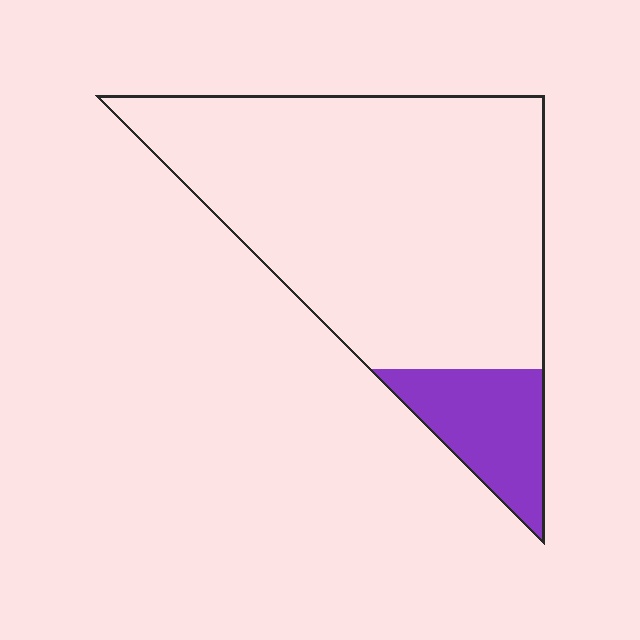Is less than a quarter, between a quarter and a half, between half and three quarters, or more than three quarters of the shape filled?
Less than a quarter.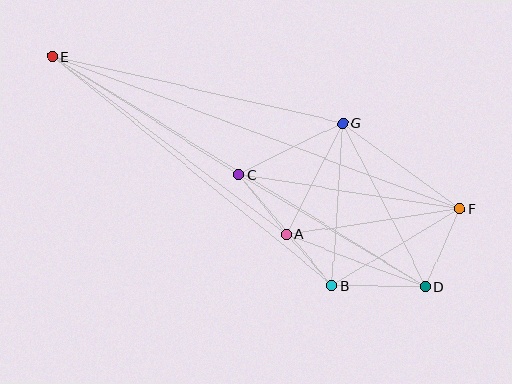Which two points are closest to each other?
Points A and B are closest to each other.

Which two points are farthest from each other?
Points D and E are farthest from each other.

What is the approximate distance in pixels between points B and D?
The distance between B and D is approximately 94 pixels.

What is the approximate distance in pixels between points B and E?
The distance between B and E is approximately 361 pixels.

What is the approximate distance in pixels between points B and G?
The distance between B and G is approximately 163 pixels.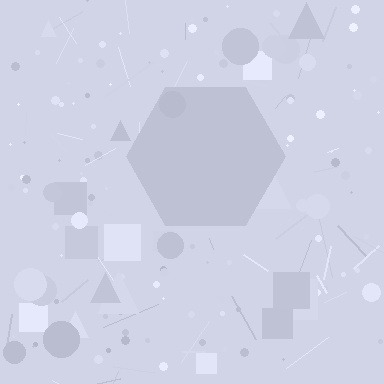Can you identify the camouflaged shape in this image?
The camouflaged shape is a hexagon.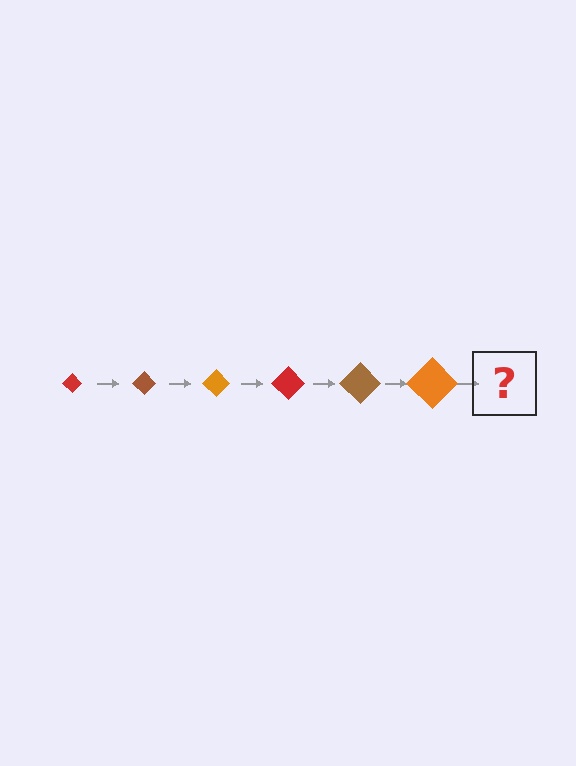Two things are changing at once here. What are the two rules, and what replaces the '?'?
The two rules are that the diamond grows larger each step and the color cycles through red, brown, and orange. The '?' should be a red diamond, larger than the previous one.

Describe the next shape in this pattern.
It should be a red diamond, larger than the previous one.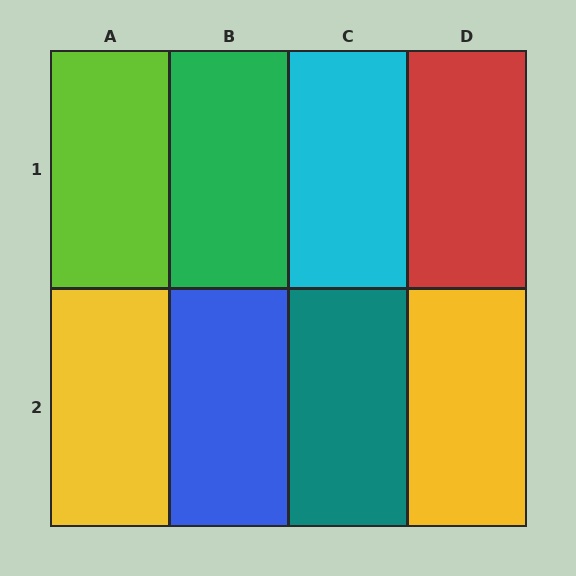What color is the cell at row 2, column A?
Yellow.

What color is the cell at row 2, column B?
Blue.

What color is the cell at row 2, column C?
Teal.